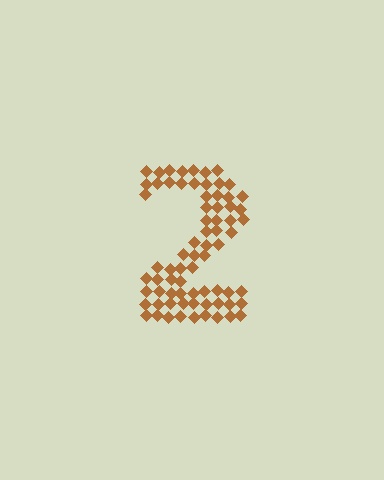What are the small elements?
The small elements are diamonds.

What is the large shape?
The large shape is the digit 2.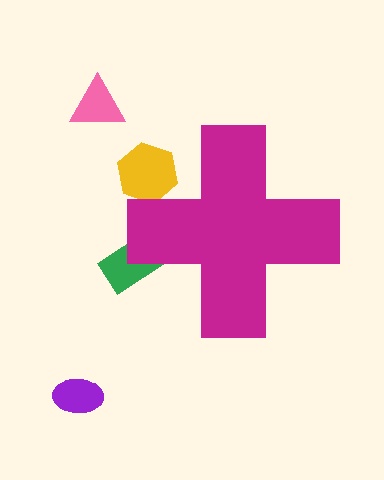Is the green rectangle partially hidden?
Yes, the green rectangle is partially hidden behind the magenta cross.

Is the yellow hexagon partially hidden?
Yes, the yellow hexagon is partially hidden behind the magenta cross.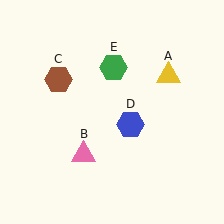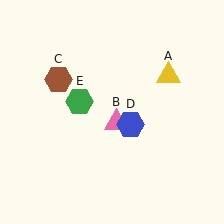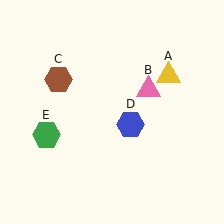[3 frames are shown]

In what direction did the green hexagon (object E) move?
The green hexagon (object E) moved down and to the left.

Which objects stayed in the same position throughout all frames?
Yellow triangle (object A) and brown hexagon (object C) and blue hexagon (object D) remained stationary.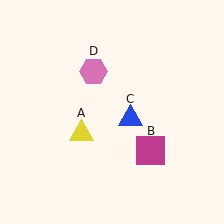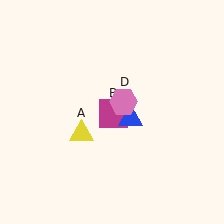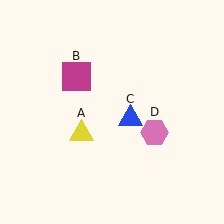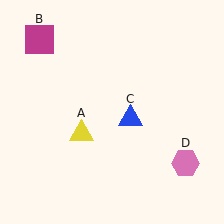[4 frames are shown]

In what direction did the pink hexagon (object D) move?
The pink hexagon (object D) moved down and to the right.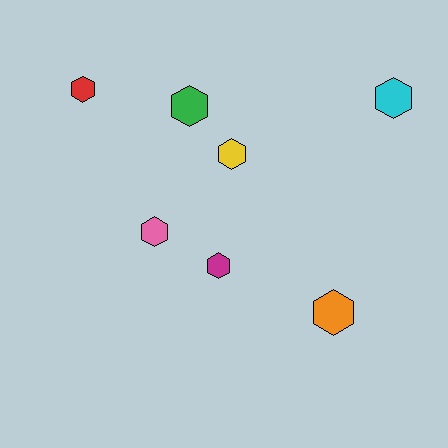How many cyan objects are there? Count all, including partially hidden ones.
There is 1 cyan object.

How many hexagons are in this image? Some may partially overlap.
There are 7 hexagons.